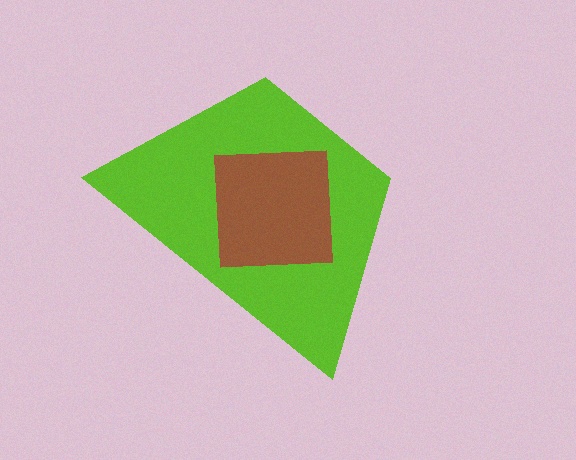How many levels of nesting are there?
2.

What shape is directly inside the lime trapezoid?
The brown square.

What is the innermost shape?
The brown square.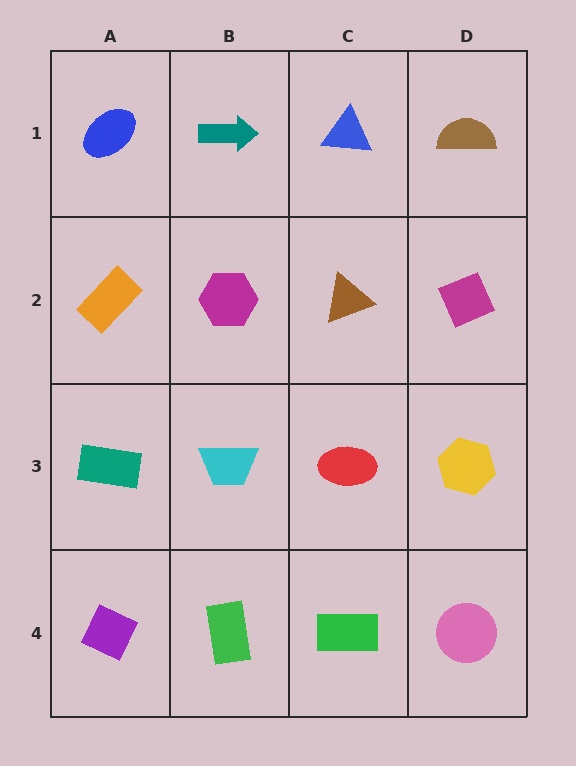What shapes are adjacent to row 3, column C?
A brown triangle (row 2, column C), a green rectangle (row 4, column C), a cyan trapezoid (row 3, column B), a yellow hexagon (row 3, column D).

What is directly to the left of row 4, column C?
A green rectangle.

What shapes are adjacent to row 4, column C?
A red ellipse (row 3, column C), a green rectangle (row 4, column B), a pink circle (row 4, column D).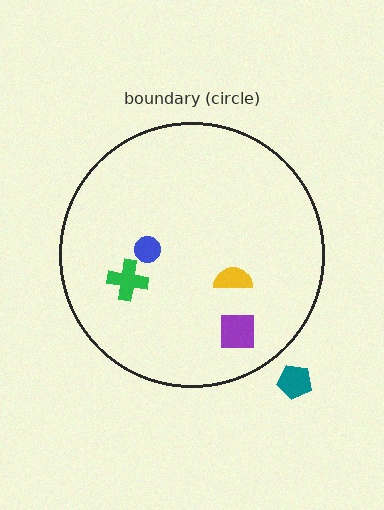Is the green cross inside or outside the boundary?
Inside.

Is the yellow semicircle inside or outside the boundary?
Inside.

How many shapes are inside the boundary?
4 inside, 1 outside.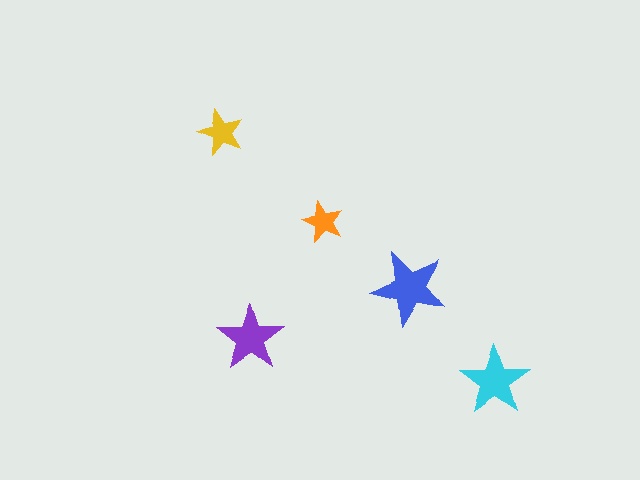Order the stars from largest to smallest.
the blue one, the cyan one, the purple one, the yellow one, the orange one.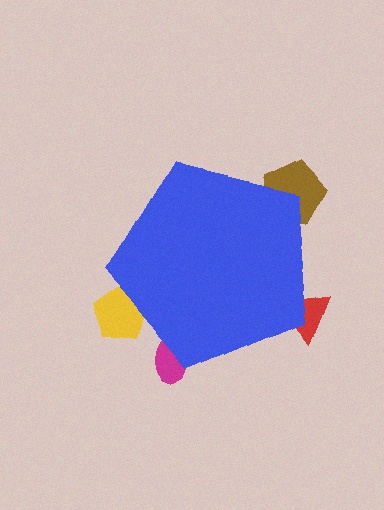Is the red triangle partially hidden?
Yes, the red triangle is partially hidden behind the blue pentagon.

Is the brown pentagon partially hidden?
Yes, the brown pentagon is partially hidden behind the blue pentagon.